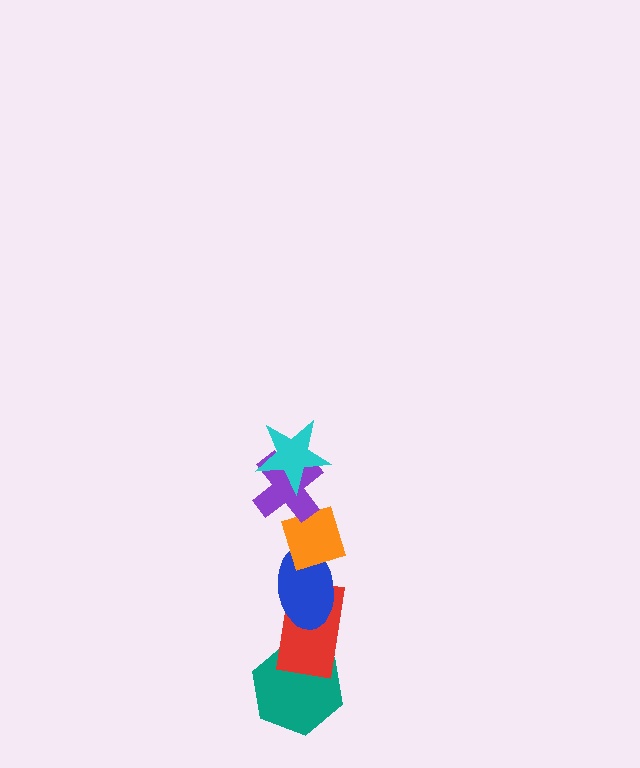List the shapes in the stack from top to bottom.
From top to bottom: the cyan star, the purple cross, the orange diamond, the blue ellipse, the red rectangle, the teal hexagon.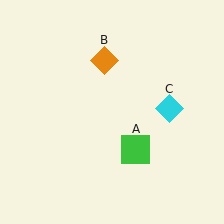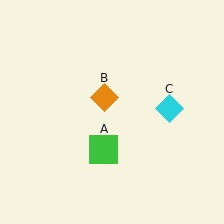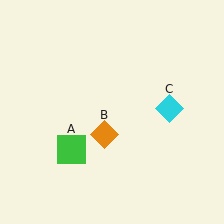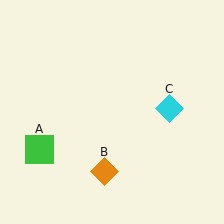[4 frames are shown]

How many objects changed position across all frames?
2 objects changed position: green square (object A), orange diamond (object B).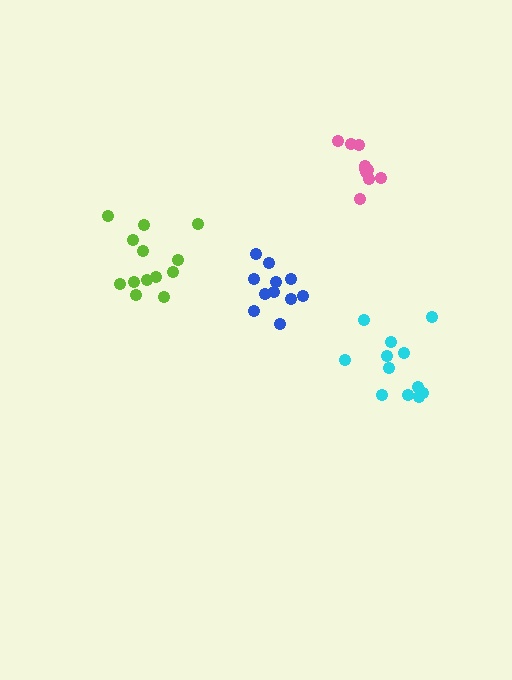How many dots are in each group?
Group 1: 12 dots, Group 2: 13 dots, Group 3: 10 dots, Group 4: 11 dots (46 total).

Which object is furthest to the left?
The lime cluster is leftmost.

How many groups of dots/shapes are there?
There are 4 groups.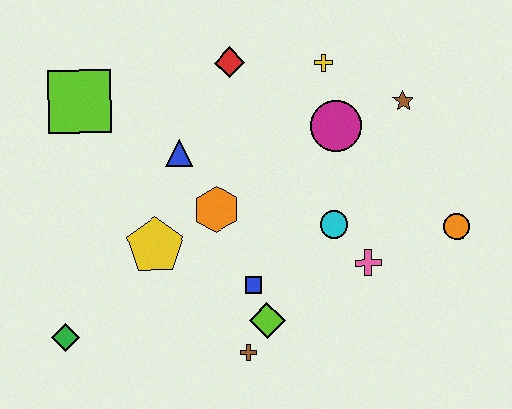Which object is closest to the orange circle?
The pink cross is closest to the orange circle.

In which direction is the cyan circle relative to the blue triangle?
The cyan circle is to the right of the blue triangle.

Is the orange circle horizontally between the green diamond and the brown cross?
No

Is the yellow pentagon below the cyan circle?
Yes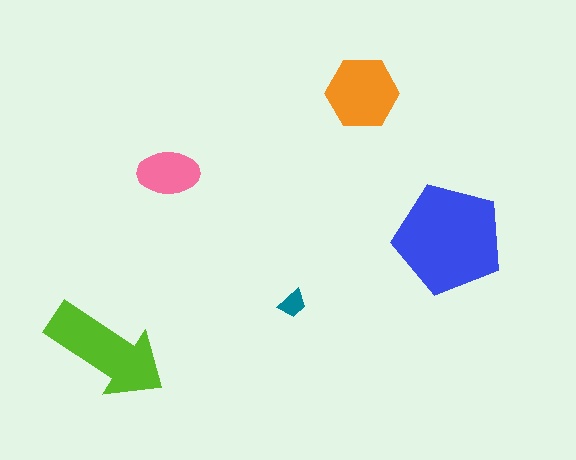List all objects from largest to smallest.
The blue pentagon, the lime arrow, the orange hexagon, the pink ellipse, the teal trapezoid.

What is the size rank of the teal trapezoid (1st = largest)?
5th.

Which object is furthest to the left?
The lime arrow is leftmost.